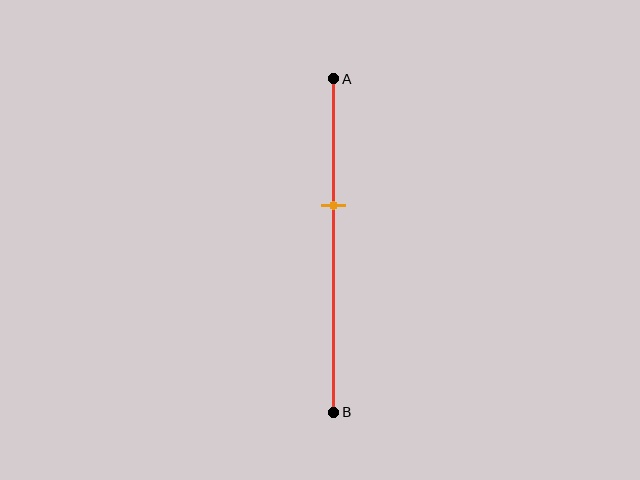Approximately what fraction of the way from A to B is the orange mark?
The orange mark is approximately 40% of the way from A to B.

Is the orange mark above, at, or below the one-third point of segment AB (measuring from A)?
The orange mark is below the one-third point of segment AB.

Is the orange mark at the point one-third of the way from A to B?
No, the mark is at about 40% from A, not at the 33% one-third point.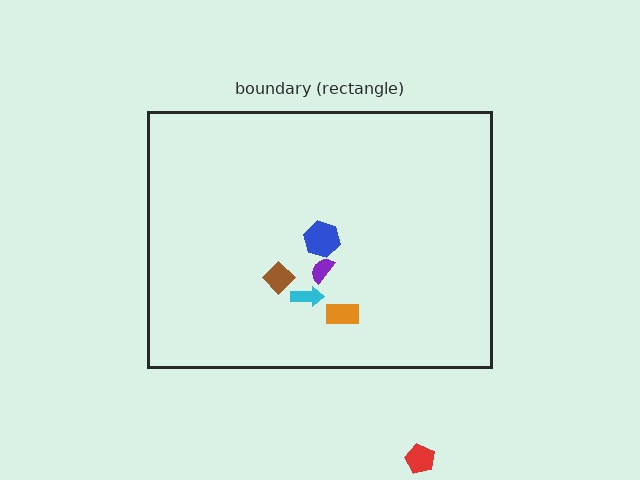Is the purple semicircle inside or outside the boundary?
Inside.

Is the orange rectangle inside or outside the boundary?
Inside.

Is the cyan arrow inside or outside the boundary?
Inside.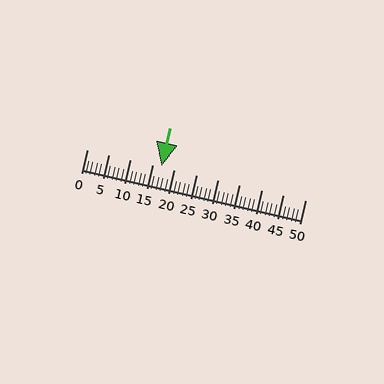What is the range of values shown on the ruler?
The ruler shows values from 0 to 50.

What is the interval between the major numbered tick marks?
The major tick marks are spaced 5 units apart.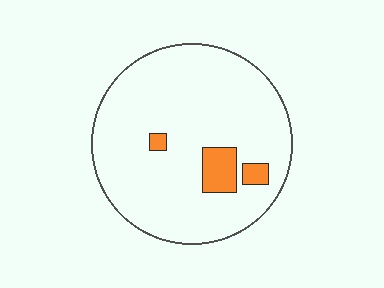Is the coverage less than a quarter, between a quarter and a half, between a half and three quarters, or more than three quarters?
Less than a quarter.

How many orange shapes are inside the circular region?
3.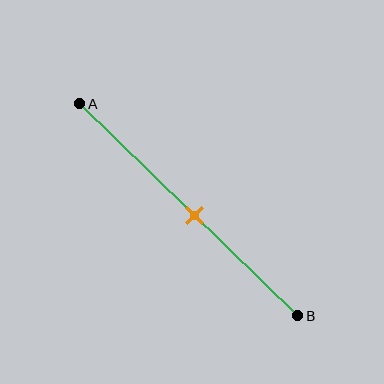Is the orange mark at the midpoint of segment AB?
Yes, the mark is approximately at the midpoint.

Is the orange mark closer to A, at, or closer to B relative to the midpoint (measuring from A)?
The orange mark is approximately at the midpoint of segment AB.